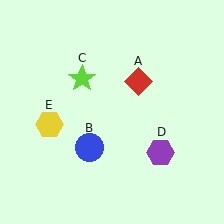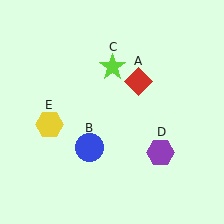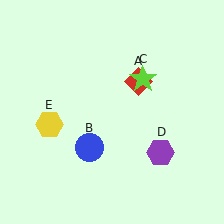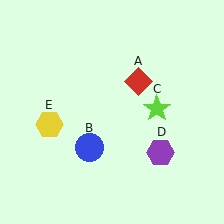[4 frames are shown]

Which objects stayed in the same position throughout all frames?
Red diamond (object A) and blue circle (object B) and purple hexagon (object D) and yellow hexagon (object E) remained stationary.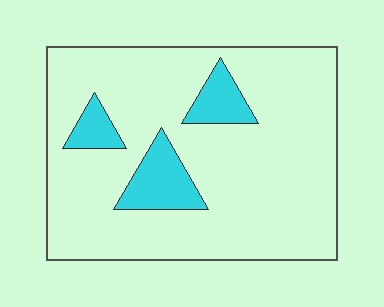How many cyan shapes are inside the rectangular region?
3.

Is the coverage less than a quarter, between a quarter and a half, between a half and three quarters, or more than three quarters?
Less than a quarter.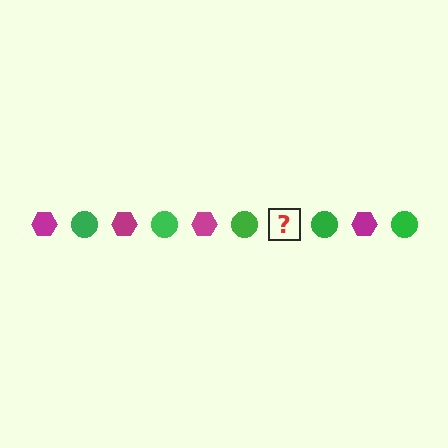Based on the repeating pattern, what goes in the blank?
The blank should be a magenta hexagon.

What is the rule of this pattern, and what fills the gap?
The rule is that the pattern alternates between magenta hexagon and green circle. The gap should be filled with a magenta hexagon.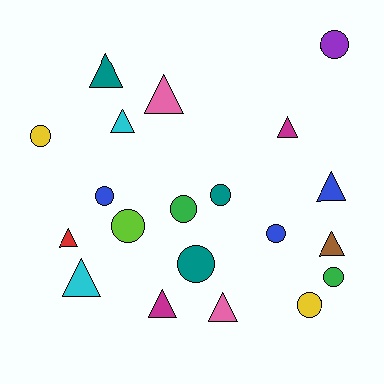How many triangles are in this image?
There are 10 triangles.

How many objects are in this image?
There are 20 objects.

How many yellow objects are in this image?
There are 2 yellow objects.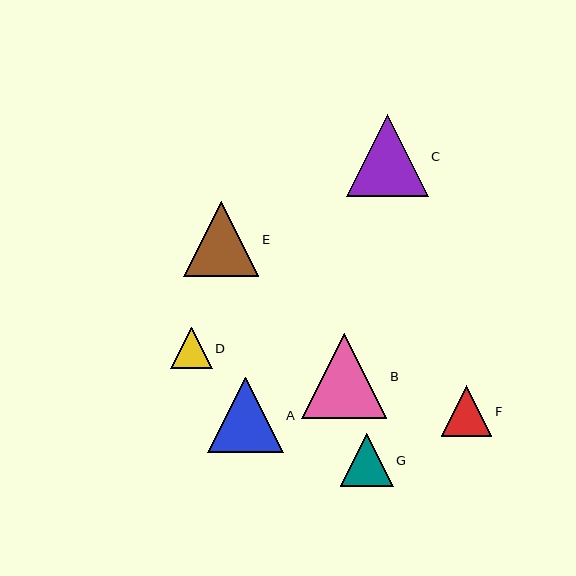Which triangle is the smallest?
Triangle D is the smallest with a size of approximately 42 pixels.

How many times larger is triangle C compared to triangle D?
Triangle C is approximately 2.0 times the size of triangle D.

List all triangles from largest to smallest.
From largest to smallest: B, C, A, E, G, F, D.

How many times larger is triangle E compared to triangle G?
Triangle E is approximately 1.4 times the size of triangle G.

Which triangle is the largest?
Triangle B is the largest with a size of approximately 85 pixels.